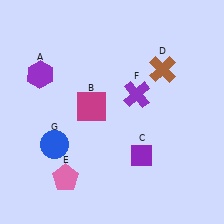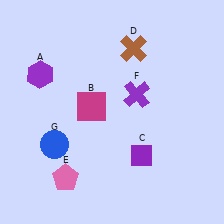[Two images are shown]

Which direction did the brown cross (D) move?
The brown cross (D) moved left.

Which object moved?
The brown cross (D) moved left.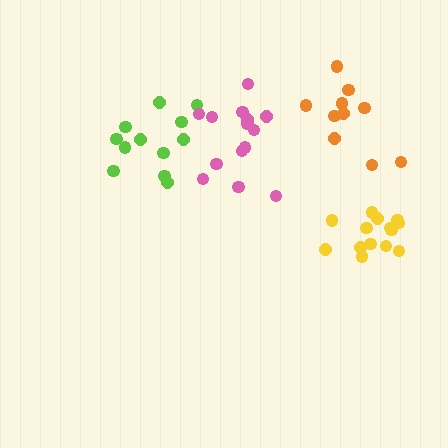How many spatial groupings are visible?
There are 4 spatial groupings.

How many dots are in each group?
Group 1: 12 dots, Group 2: 10 dots, Group 3: 14 dots, Group 4: 14 dots (50 total).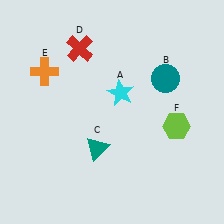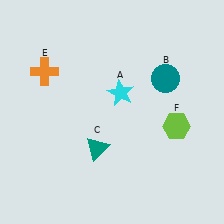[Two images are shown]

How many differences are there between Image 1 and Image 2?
There is 1 difference between the two images.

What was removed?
The red cross (D) was removed in Image 2.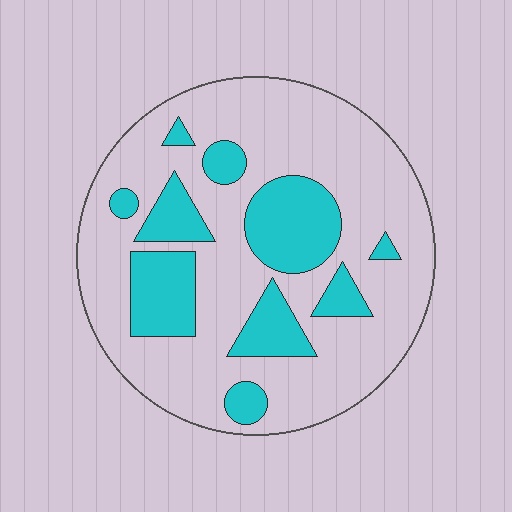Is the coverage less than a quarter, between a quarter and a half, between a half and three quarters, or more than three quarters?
Between a quarter and a half.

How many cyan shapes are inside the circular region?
10.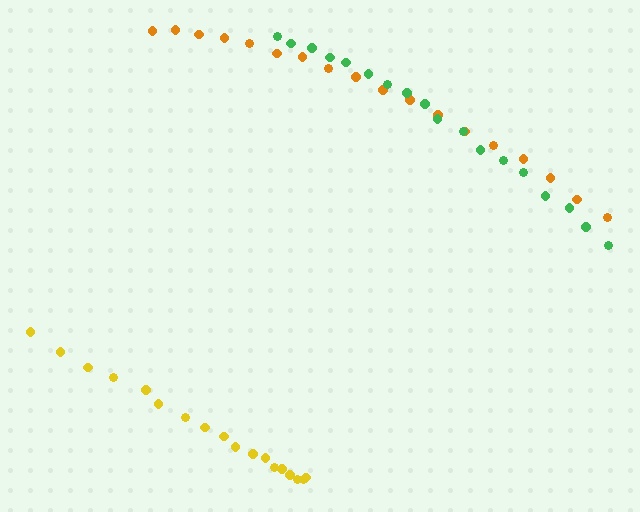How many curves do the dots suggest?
There are 3 distinct paths.